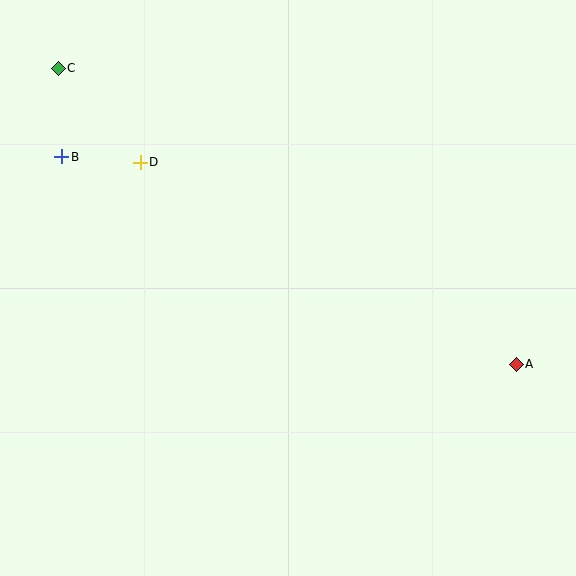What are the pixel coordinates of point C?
Point C is at (58, 68).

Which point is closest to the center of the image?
Point D at (140, 162) is closest to the center.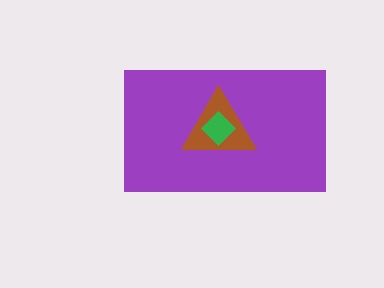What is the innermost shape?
The green diamond.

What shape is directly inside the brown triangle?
The green diamond.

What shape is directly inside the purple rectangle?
The brown triangle.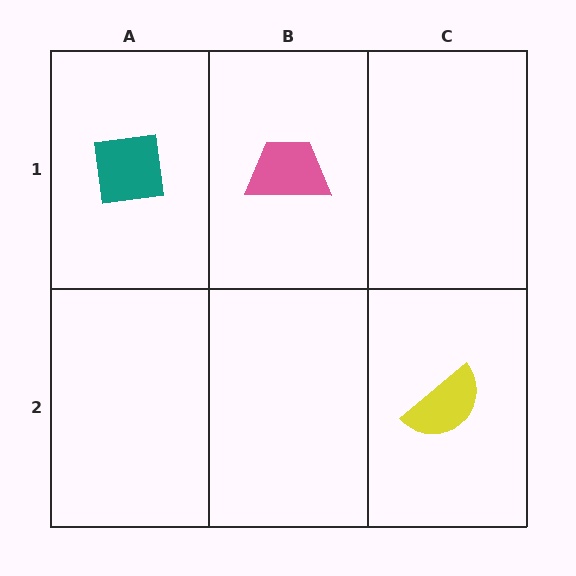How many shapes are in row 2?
1 shape.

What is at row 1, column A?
A teal square.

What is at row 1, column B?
A pink trapezoid.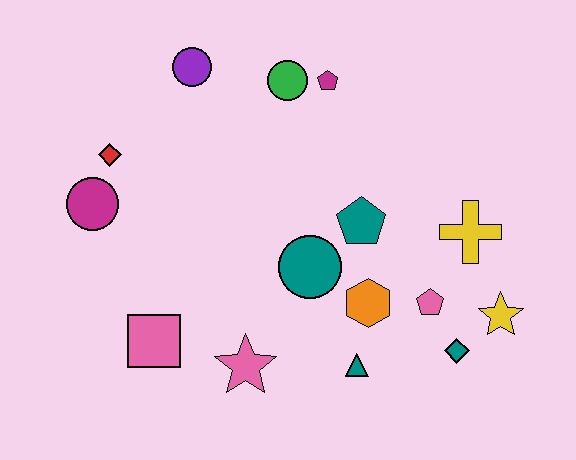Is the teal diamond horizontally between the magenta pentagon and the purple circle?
No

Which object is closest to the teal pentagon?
The teal circle is closest to the teal pentagon.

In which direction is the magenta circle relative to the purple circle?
The magenta circle is below the purple circle.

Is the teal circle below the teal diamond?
No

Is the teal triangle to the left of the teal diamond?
Yes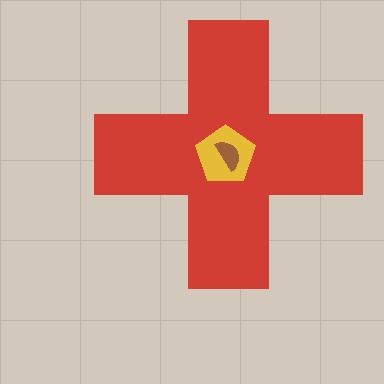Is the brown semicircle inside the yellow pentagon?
Yes.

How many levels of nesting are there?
3.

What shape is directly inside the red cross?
The yellow pentagon.